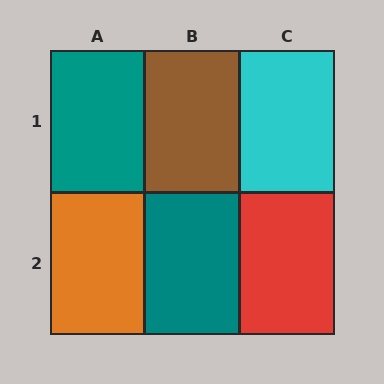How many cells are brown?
1 cell is brown.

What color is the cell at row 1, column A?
Teal.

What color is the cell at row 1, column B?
Brown.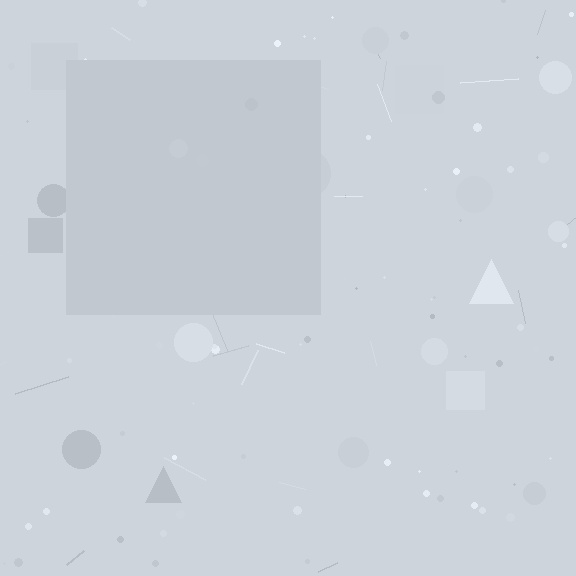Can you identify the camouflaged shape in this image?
The camouflaged shape is a square.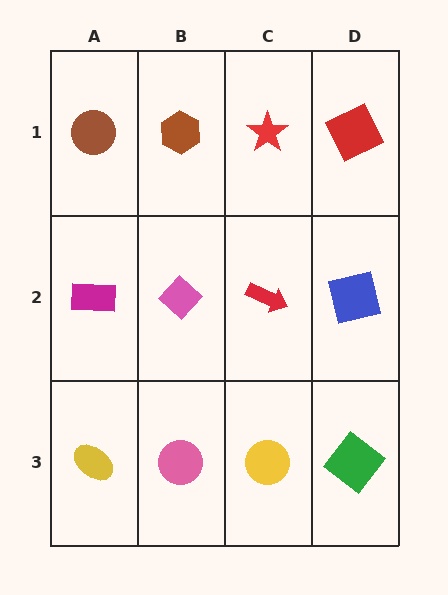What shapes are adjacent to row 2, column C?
A red star (row 1, column C), a yellow circle (row 3, column C), a pink diamond (row 2, column B), a blue square (row 2, column D).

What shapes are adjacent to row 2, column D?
A red square (row 1, column D), a green diamond (row 3, column D), a red arrow (row 2, column C).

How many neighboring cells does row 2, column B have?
4.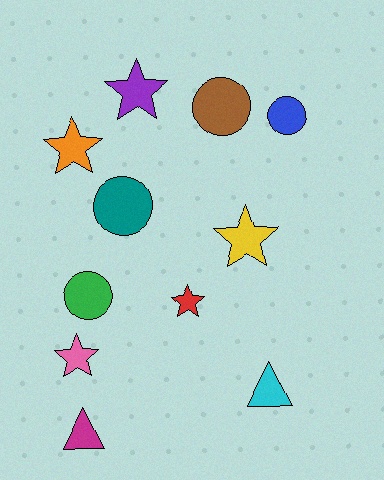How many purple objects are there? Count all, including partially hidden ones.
There is 1 purple object.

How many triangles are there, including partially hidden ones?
There are 2 triangles.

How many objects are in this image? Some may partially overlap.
There are 11 objects.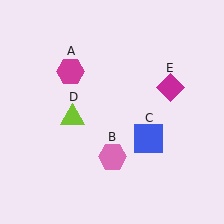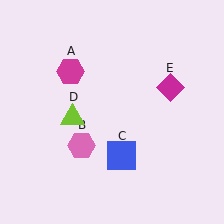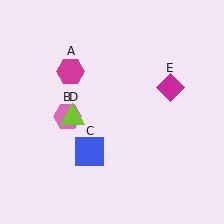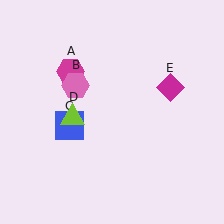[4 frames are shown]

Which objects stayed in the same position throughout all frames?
Magenta hexagon (object A) and lime triangle (object D) and magenta diamond (object E) remained stationary.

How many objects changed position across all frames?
2 objects changed position: pink hexagon (object B), blue square (object C).